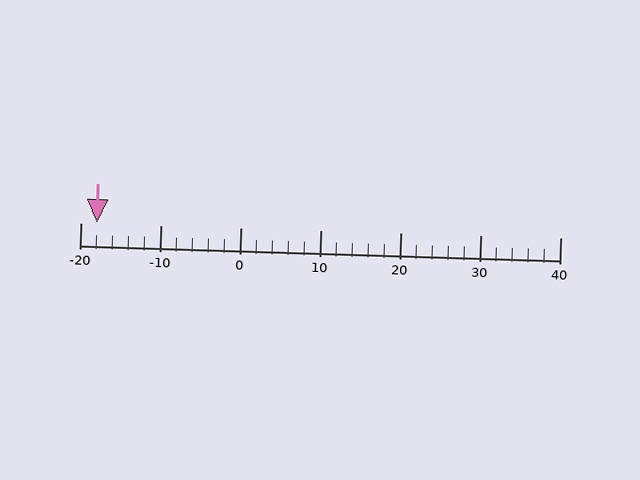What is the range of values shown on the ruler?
The ruler shows values from -20 to 40.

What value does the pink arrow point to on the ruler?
The pink arrow points to approximately -18.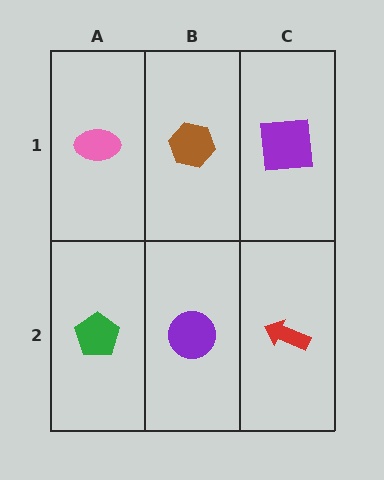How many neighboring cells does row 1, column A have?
2.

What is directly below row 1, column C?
A red arrow.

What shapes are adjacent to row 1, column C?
A red arrow (row 2, column C), a brown hexagon (row 1, column B).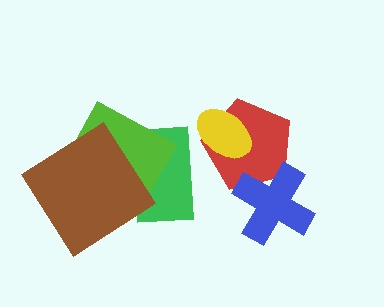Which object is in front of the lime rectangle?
The brown diamond is in front of the lime rectangle.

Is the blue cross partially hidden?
No, no other shape covers it.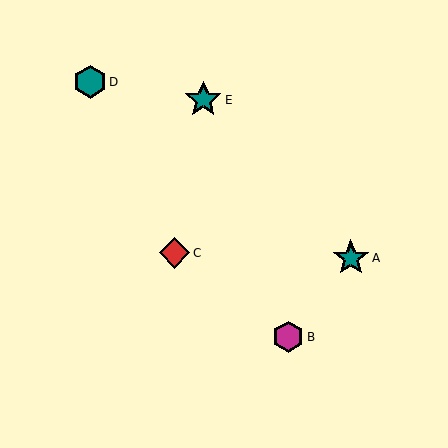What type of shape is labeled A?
Shape A is a teal star.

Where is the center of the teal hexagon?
The center of the teal hexagon is at (90, 82).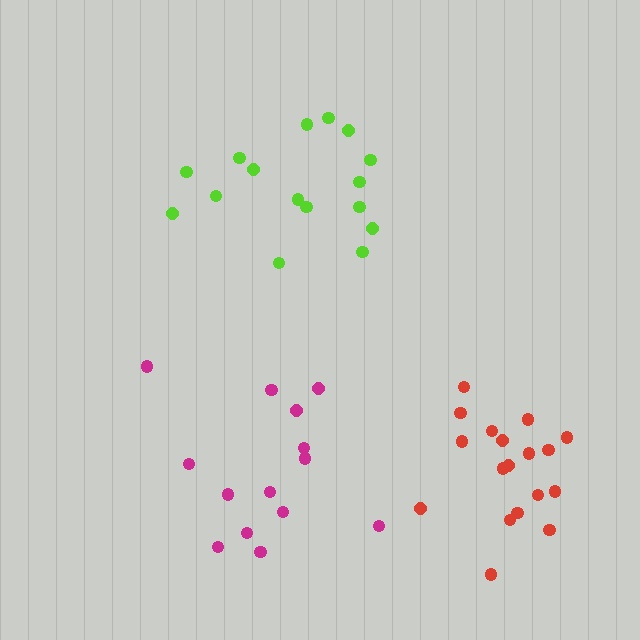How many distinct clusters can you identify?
There are 3 distinct clusters.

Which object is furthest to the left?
The magenta cluster is leftmost.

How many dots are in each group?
Group 1: 16 dots, Group 2: 18 dots, Group 3: 14 dots (48 total).